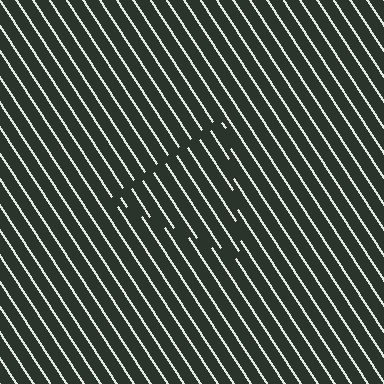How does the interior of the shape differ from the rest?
The interior of the shape contains the same grating, shifted by half a period — the contour is defined by the phase discontinuity where line-ends from the inner and outer gratings abut.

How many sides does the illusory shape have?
3 sides — the line-ends trace a triangle.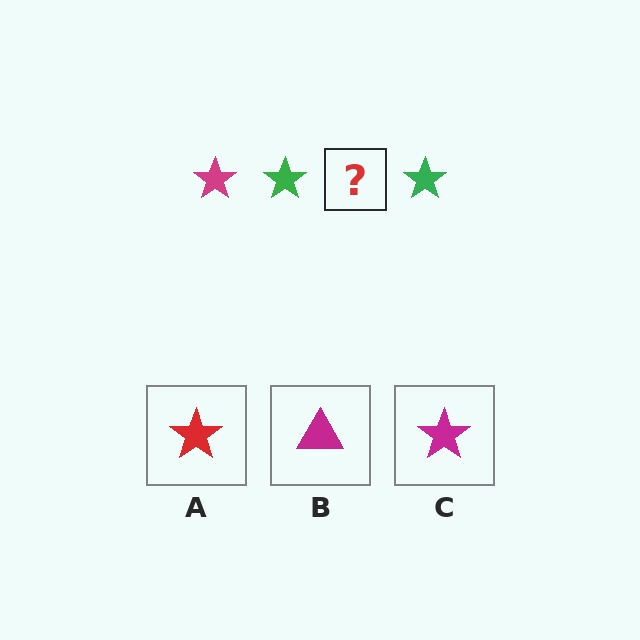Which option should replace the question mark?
Option C.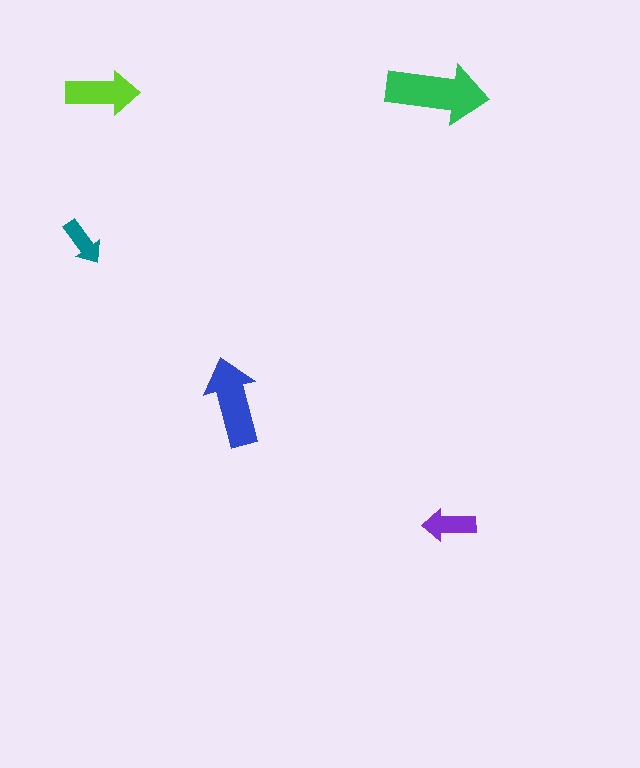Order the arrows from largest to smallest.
the green one, the blue one, the lime one, the purple one, the teal one.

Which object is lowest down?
The purple arrow is bottommost.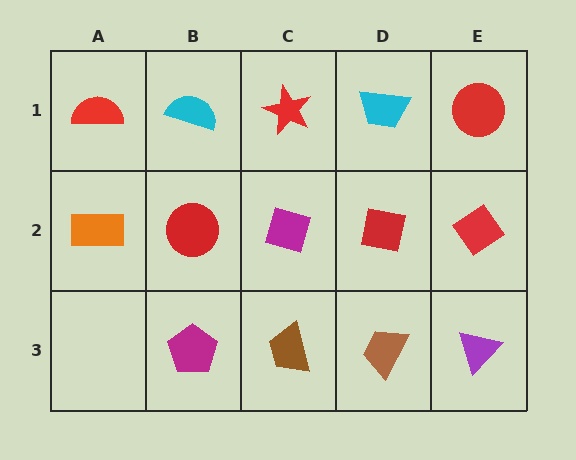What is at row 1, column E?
A red circle.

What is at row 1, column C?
A red star.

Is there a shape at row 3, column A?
No, that cell is empty.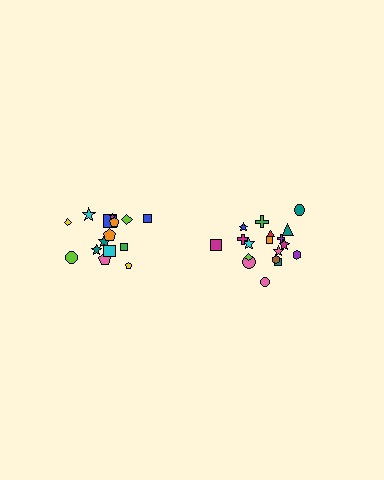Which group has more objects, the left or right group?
The right group.